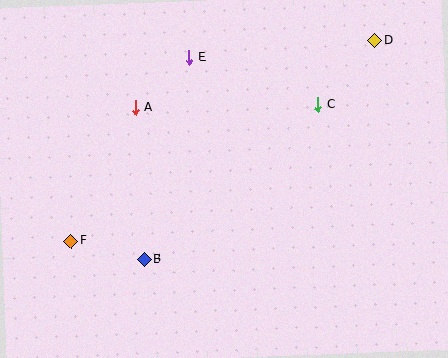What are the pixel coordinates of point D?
Point D is at (375, 40).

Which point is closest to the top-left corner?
Point A is closest to the top-left corner.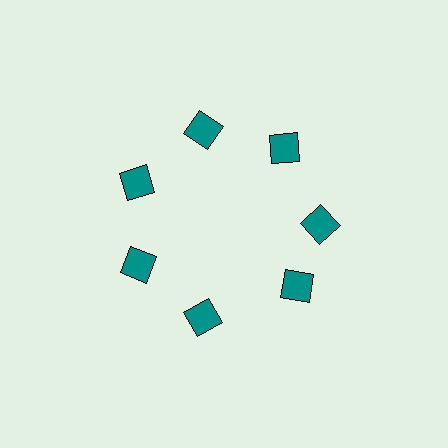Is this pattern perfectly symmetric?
No. The 7 teal squares are arranged in a ring, but one element near the 5 o'clock position is rotated out of alignment along the ring, breaking the 7-fold rotational symmetry.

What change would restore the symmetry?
The symmetry would be restored by rotating it back into even spacing with its neighbors so that all 7 squares sit at equal angles and equal distance from the center.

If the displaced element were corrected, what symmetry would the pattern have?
It would have 7-fold rotational symmetry — the pattern would map onto itself every 51 degrees.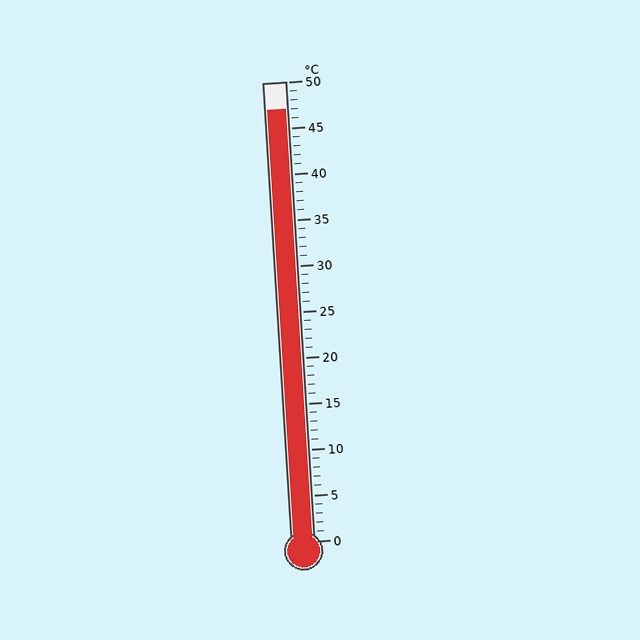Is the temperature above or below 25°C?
The temperature is above 25°C.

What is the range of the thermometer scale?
The thermometer scale ranges from 0°C to 50°C.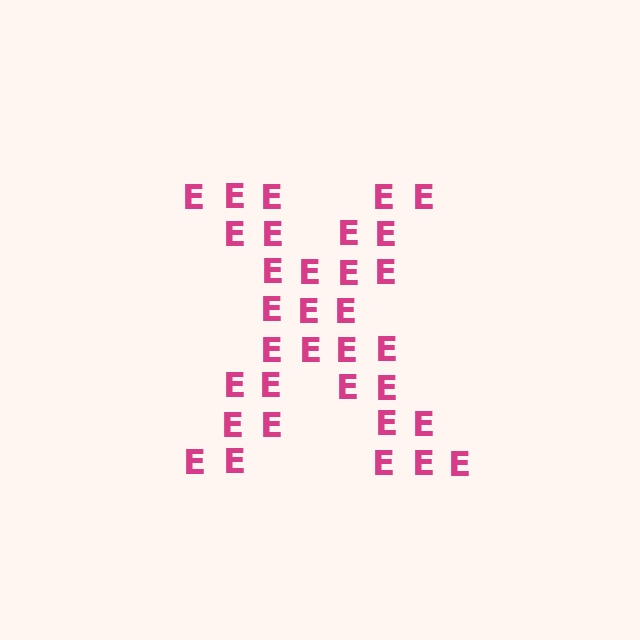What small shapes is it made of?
It is made of small letter E's.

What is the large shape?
The large shape is the letter X.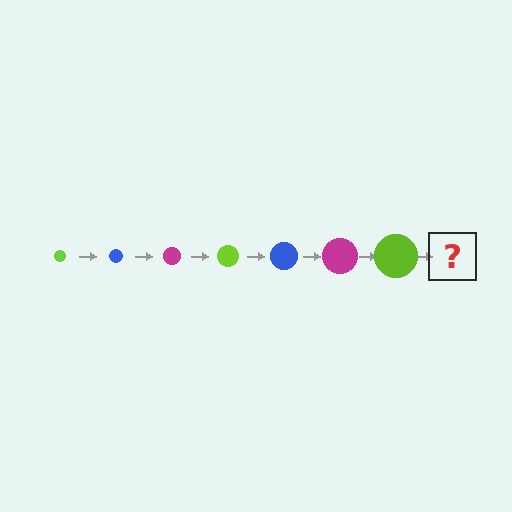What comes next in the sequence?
The next element should be a blue circle, larger than the previous one.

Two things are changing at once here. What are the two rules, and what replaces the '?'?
The two rules are that the circle grows larger each step and the color cycles through lime, blue, and magenta. The '?' should be a blue circle, larger than the previous one.